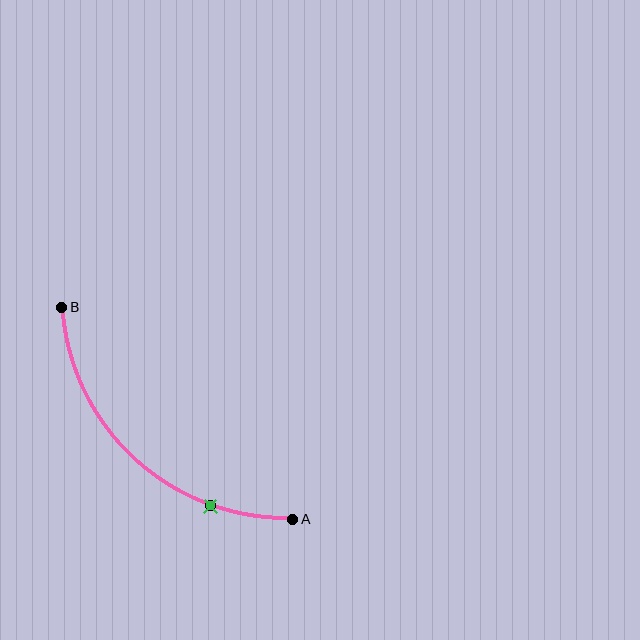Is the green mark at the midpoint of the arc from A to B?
No. The green mark lies on the arc but is closer to endpoint A. The arc midpoint would be at the point on the curve equidistant along the arc from both A and B.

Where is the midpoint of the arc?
The arc midpoint is the point on the curve farthest from the straight line joining A and B. It sits below and to the left of that line.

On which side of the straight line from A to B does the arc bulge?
The arc bulges below and to the left of the straight line connecting A and B.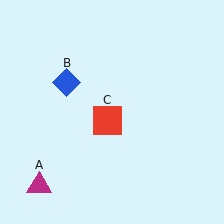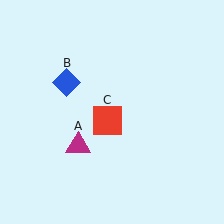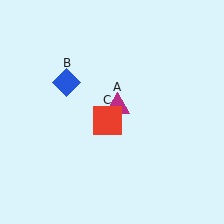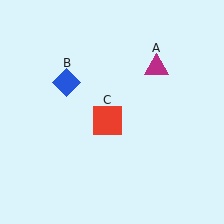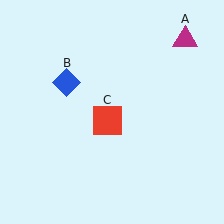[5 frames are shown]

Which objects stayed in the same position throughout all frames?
Blue diamond (object B) and red square (object C) remained stationary.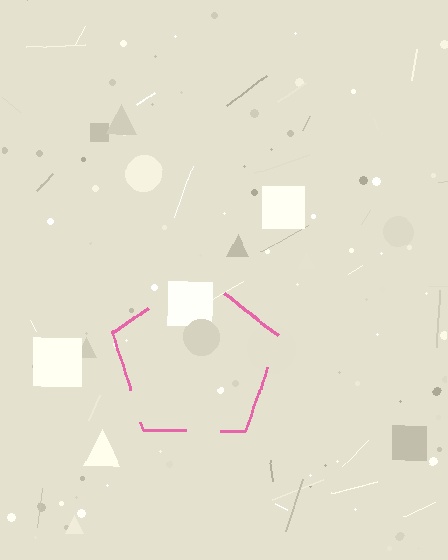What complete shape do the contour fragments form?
The contour fragments form a pentagon.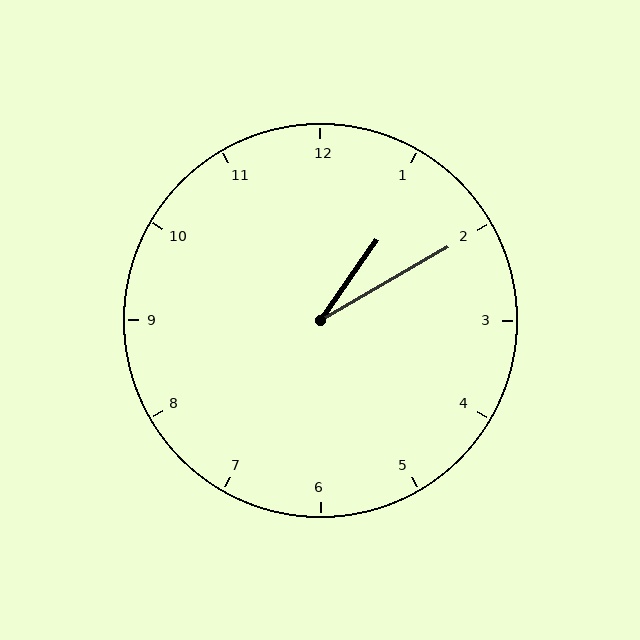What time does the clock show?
1:10.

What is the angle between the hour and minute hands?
Approximately 25 degrees.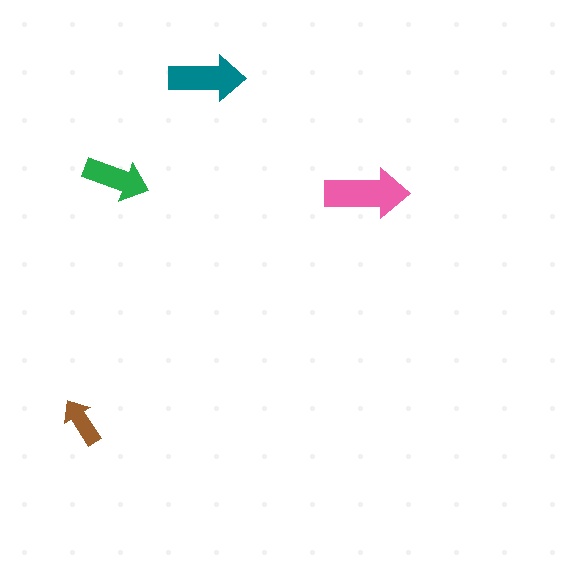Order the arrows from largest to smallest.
the pink one, the teal one, the green one, the brown one.